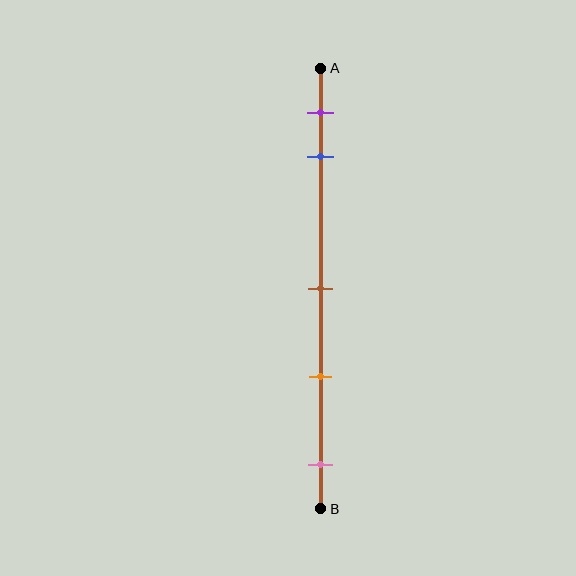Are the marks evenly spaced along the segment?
No, the marks are not evenly spaced.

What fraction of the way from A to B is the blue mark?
The blue mark is approximately 20% (0.2) of the way from A to B.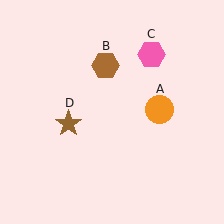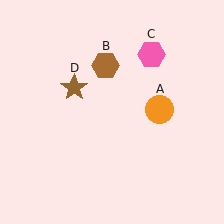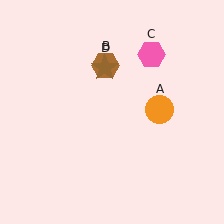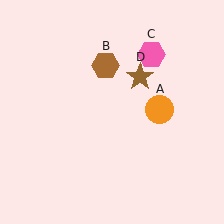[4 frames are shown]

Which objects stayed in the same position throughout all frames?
Orange circle (object A) and brown hexagon (object B) and pink hexagon (object C) remained stationary.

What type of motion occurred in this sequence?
The brown star (object D) rotated clockwise around the center of the scene.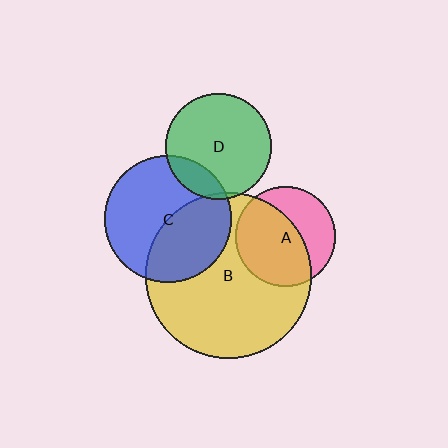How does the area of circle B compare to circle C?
Approximately 1.7 times.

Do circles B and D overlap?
Yes.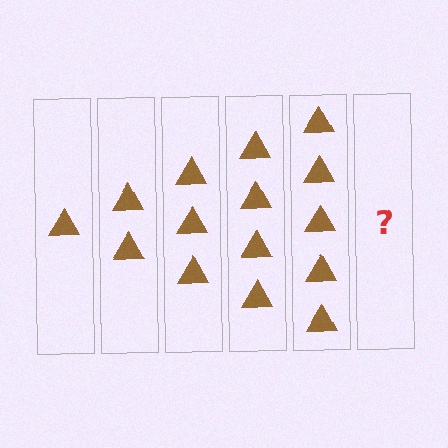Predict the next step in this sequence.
The next step is 6 triangles.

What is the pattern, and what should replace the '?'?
The pattern is that each step adds one more triangle. The '?' should be 6 triangles.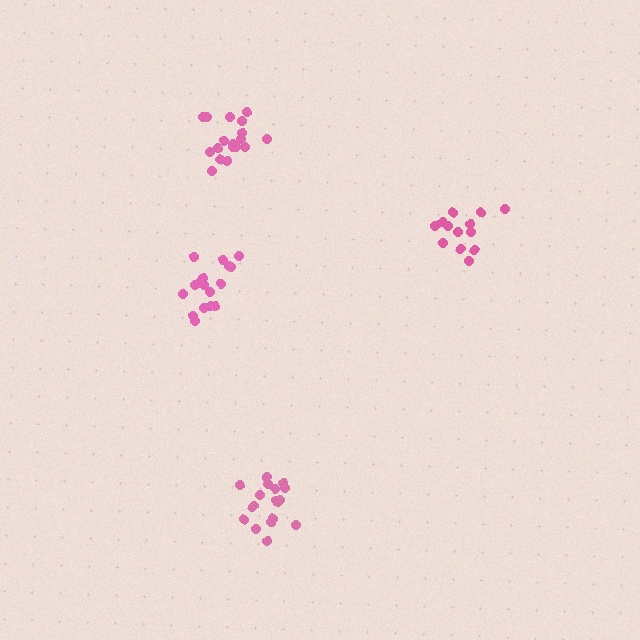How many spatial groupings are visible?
There are 4 spatial groupings.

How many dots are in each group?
Group 1: 18 dots, Group 2: 18 dots, Group 3: 17 dots, Group 4: 13 dots (66 total).